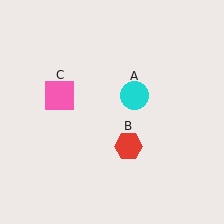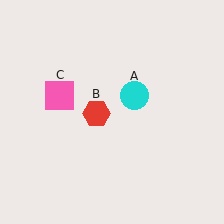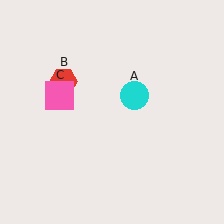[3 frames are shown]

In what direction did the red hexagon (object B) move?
The red hexagon (object B) moved up and to the left.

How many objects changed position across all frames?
1 object changed position: red hexagon (object B).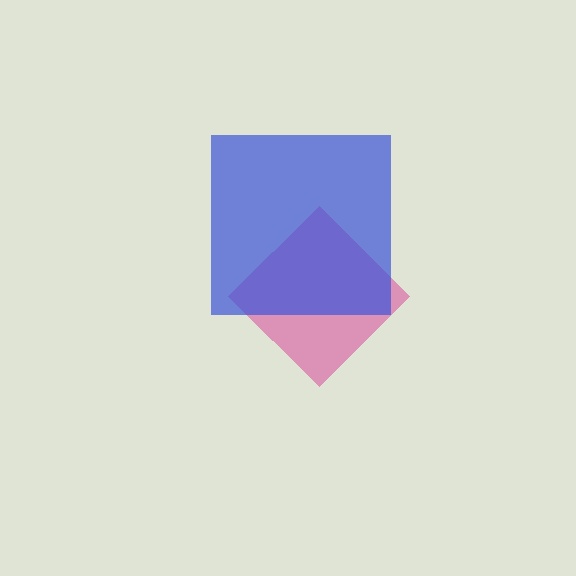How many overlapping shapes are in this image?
There are 2 overlapping shapes in the image.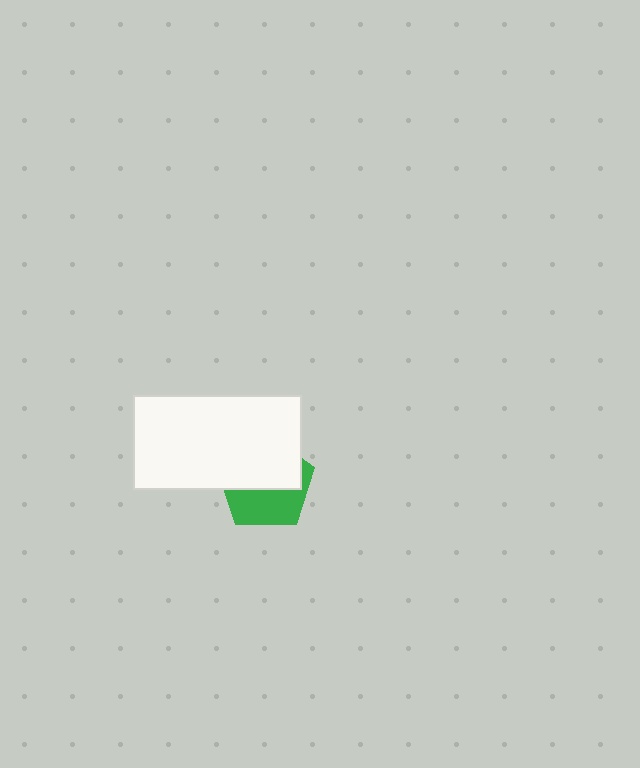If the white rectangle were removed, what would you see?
You would see the complete green pentagon.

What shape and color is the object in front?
The object in front is a white rectangle.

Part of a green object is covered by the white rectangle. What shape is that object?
It is a pentagon.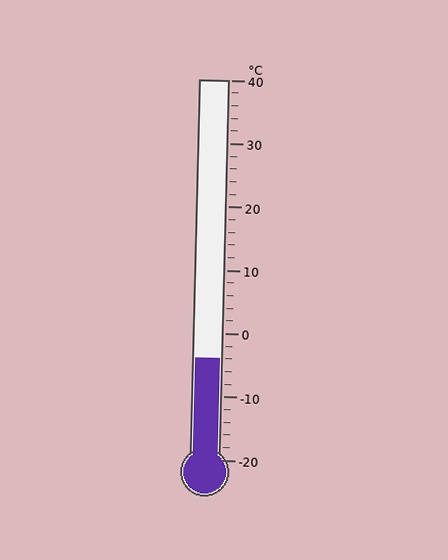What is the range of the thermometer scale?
The thermometer scale ranges from -20°C to 40°C.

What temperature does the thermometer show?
The thermometer shows approximately -4°C.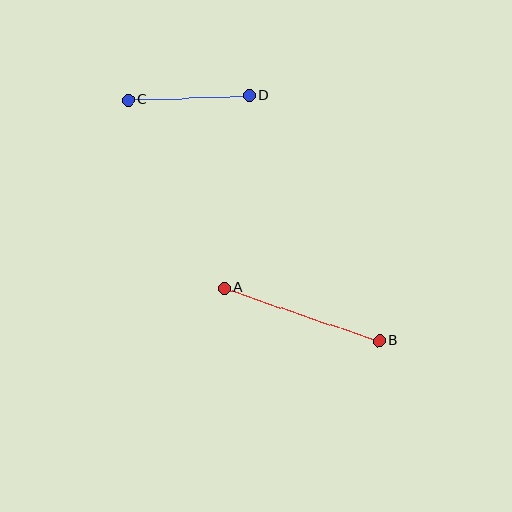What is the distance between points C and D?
The distance is approximately 121 pixels.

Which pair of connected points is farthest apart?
Points A and B are farthest apart.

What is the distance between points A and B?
The distance is approximately 164 pixels.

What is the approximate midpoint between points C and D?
The midpoint is at approximately (189, 98) pixels.